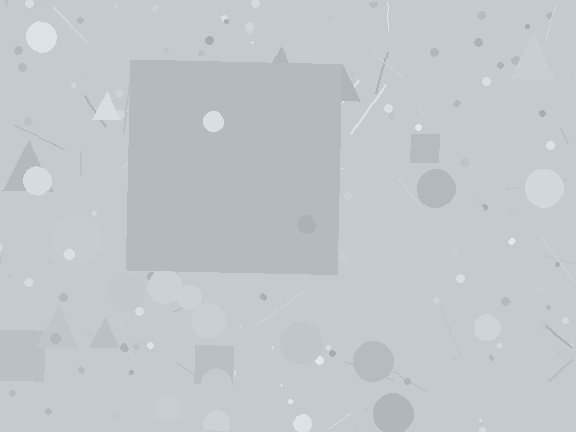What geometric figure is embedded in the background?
A square is embedded in the background.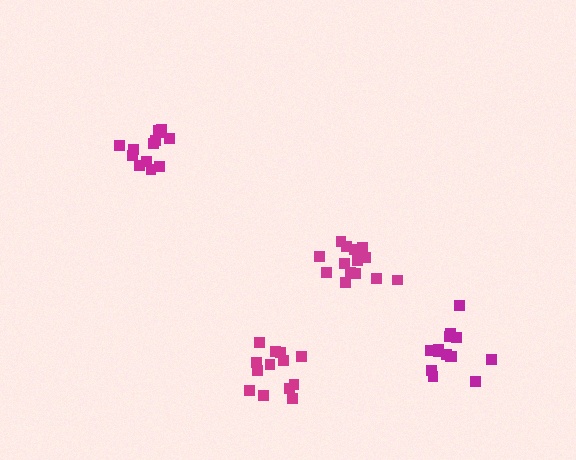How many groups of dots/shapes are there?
There are 4 groups.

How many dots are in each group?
Group 1: 14 dots, Group 2: 15 dots, Group 3: 13 dots, Group 4: 13 dots (55 total).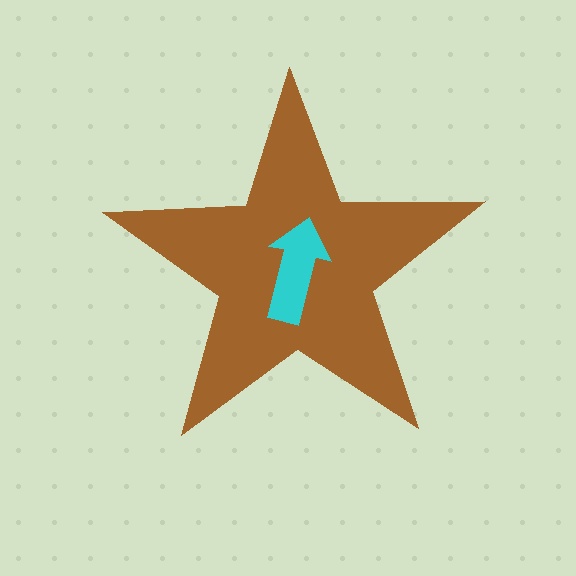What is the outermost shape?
The brown star.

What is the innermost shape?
The cyan arrow.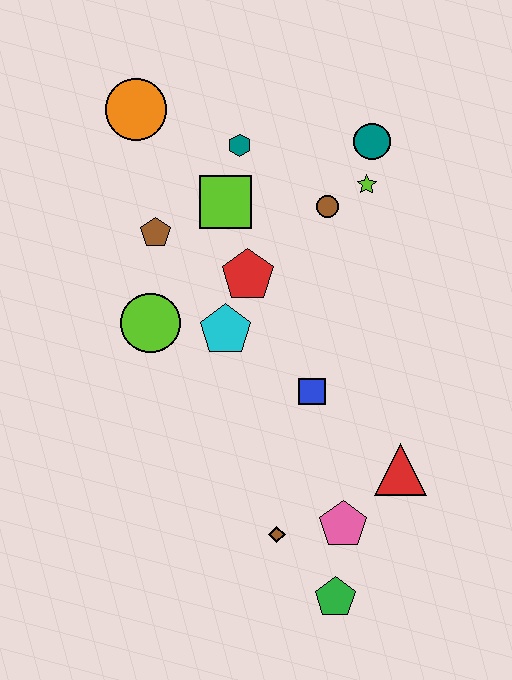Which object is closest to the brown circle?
The lime star is closest to the brown circle.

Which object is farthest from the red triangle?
The orange circle is farthest from the red triangle.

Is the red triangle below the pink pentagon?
No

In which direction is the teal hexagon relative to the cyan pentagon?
The teal hexagon is above the cyan pentagon.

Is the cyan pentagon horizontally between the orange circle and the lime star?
Yes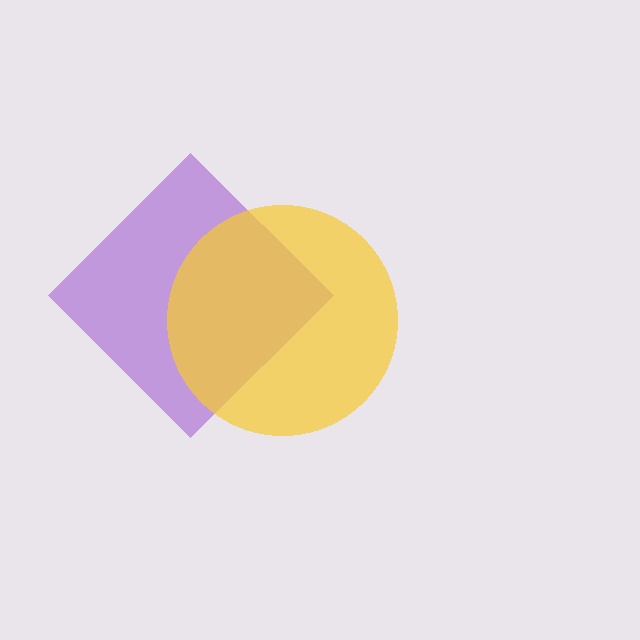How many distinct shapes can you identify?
There are 2 distinct shapes: a purple diamond, a yellow circle.